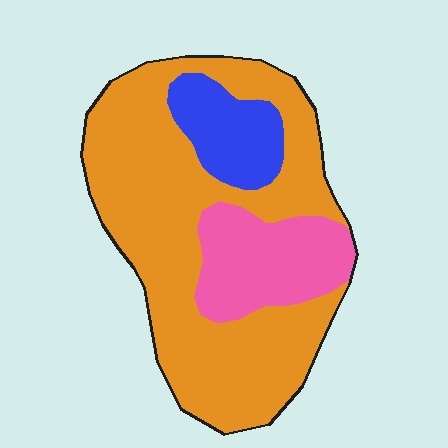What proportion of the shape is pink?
Pink covers 19% of the shape.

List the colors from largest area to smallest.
From largest to smallest: orange, pink, blue.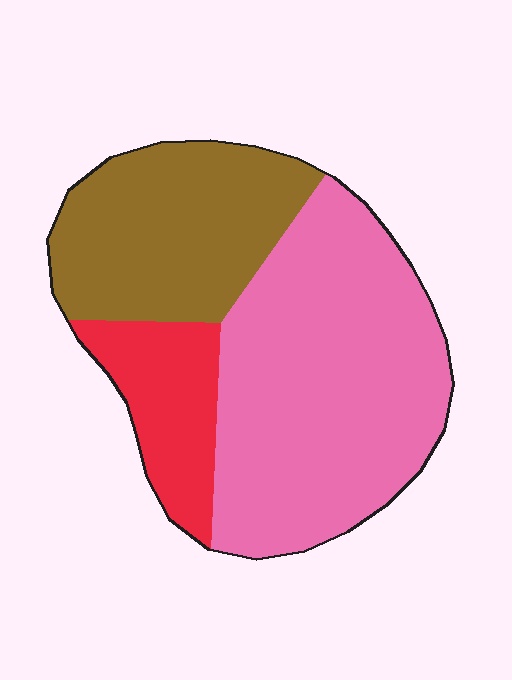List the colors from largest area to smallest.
From largest to smallest: pink, brown, red.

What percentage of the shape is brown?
Brown covers 31% of the shape.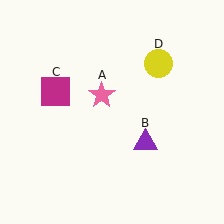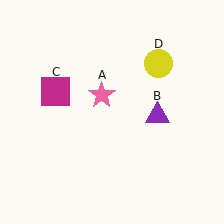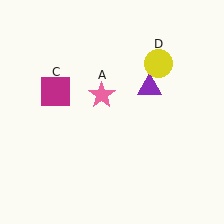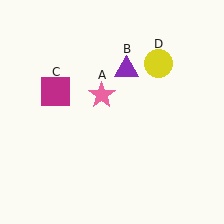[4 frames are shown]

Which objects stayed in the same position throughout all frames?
Pink star (object A) and magenta square (object C) and yellow circle (object D) remained stationary.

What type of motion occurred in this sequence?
The purple triangle (object B) rotated counterclockwise around the center of the scene.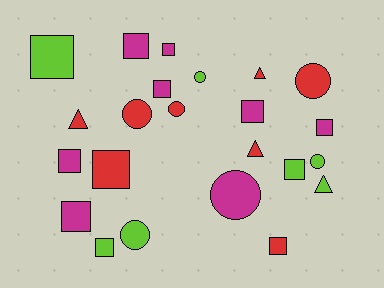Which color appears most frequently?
Red, with 8 objects.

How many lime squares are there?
There are 3 lime squares.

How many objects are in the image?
There are 23 objects.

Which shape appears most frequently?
Square, with 12 objects.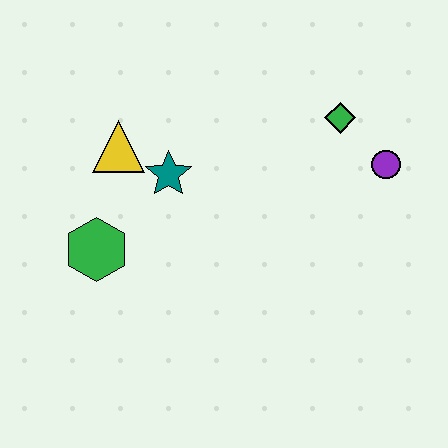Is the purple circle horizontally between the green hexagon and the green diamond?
No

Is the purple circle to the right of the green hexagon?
Yes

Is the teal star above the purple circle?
No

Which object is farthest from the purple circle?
The green hexagon is farthest from the purple circle.